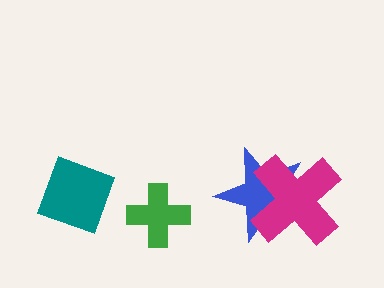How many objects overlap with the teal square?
0 objects overlap with the teal square.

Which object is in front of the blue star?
The magenta cross is in front of the blue star.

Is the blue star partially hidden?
Yes, it is partially covered by another shape.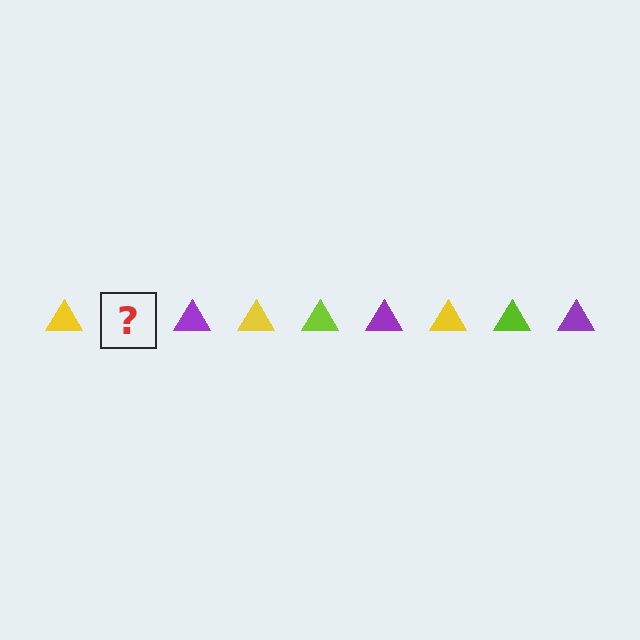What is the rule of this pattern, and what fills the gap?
The rule is that the pattern cycles through yellow, lime, purple triangles. The gap should be filled with a lime triangle.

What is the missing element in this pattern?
The missing element is a lime triangle.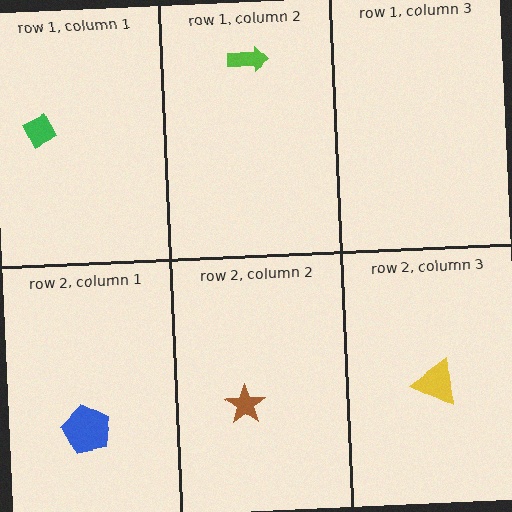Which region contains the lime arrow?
The row 1, column 2 region.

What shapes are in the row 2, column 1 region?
The blue pentagon.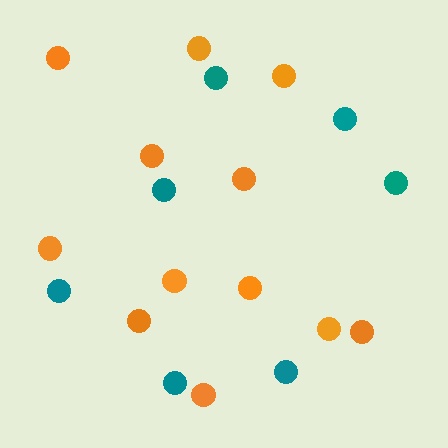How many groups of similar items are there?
There are 2 groups: one group of orange circles (12) and one group of teal circles (7).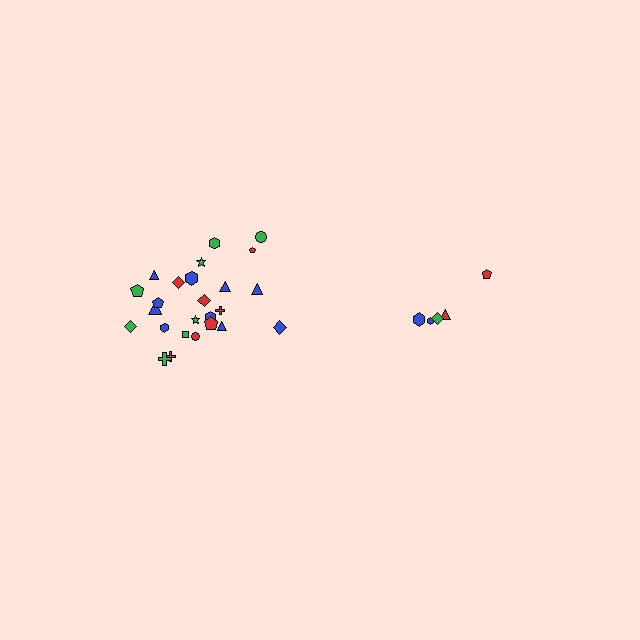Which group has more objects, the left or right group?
The left group.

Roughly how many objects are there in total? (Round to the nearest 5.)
Roughly 30 objects in total.